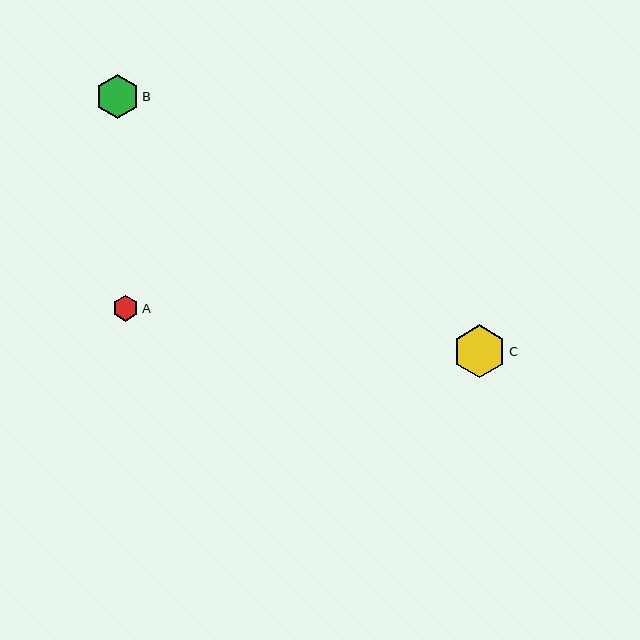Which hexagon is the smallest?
Hexagon A is the smallest with a size of approximately 26 pixels.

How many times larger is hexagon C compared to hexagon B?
Hexagon C is approximately 1.2 times the size of hexagon B.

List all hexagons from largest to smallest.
From largest to smallest: C, B, A.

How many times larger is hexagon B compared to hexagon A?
Hexagon B is approximately 1.7 times the size of hexagon A.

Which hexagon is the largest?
Hexagon C is the largest with a size of approximately 53 pixels.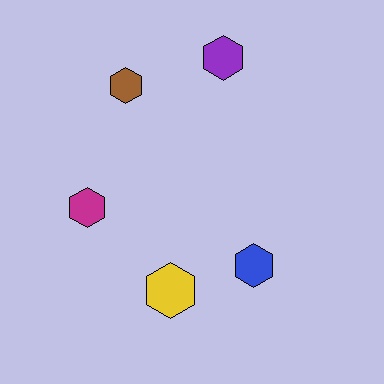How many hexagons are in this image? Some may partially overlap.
There are 5 hexagons.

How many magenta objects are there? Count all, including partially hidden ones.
There is 1 magenta object.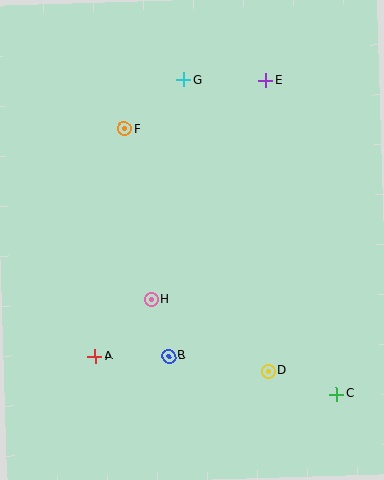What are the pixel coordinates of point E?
Point E is at (266, 80).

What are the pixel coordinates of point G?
Point G is at (184, 80).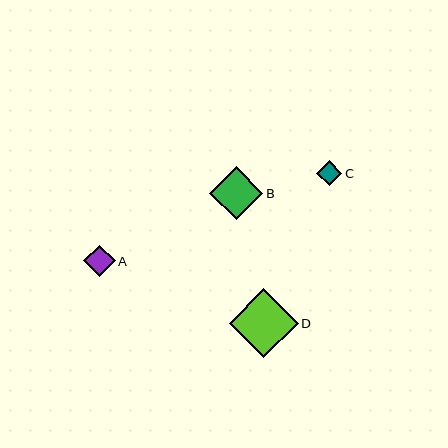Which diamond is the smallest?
Diamond C is the smallest with a size of approximately 25 pixels.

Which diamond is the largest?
Diamond D is the largest with a size of approximately 69 pixels.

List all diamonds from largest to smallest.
From largest to smallest: D, B, A, C.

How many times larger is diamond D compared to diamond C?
Diamond D is approximately 2.8 times the size of diamond C.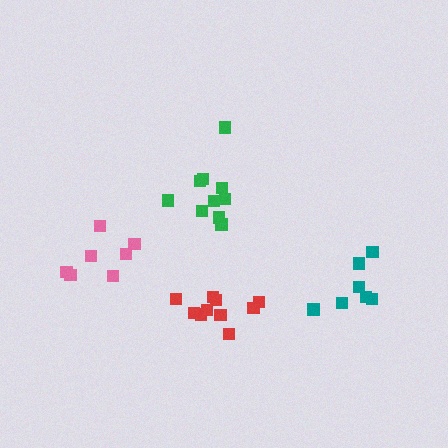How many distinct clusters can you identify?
There are 4 distinct clusters.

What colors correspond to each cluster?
The clusters are colored: red, teal, pink, green.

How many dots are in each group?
Group 1: 10 dots, Group 2: 7 dots, Group 3: 7 dots, Group 4: 10 dots (34 total).